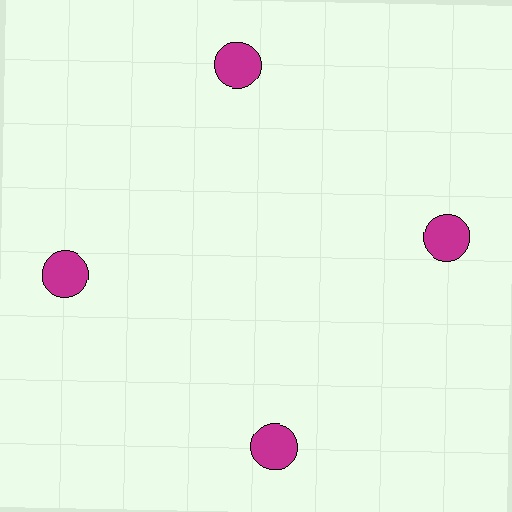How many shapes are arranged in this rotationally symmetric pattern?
There are 4 shapes, arranged in 4 groups of 1.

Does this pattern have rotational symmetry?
Yes, this pattern has 4-fold rotational symmetry. It looks the same after rotating 90 degrees around the center.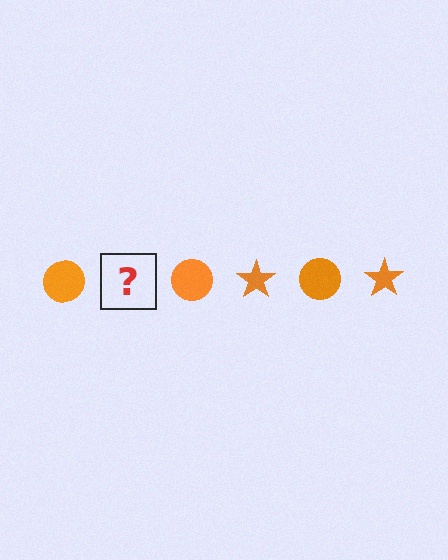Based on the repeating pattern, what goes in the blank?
The blank should be an orange star.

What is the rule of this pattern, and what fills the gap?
The rule is that the pattern cycles through circle, star shapes in orange. The gap should be filled with an orange star.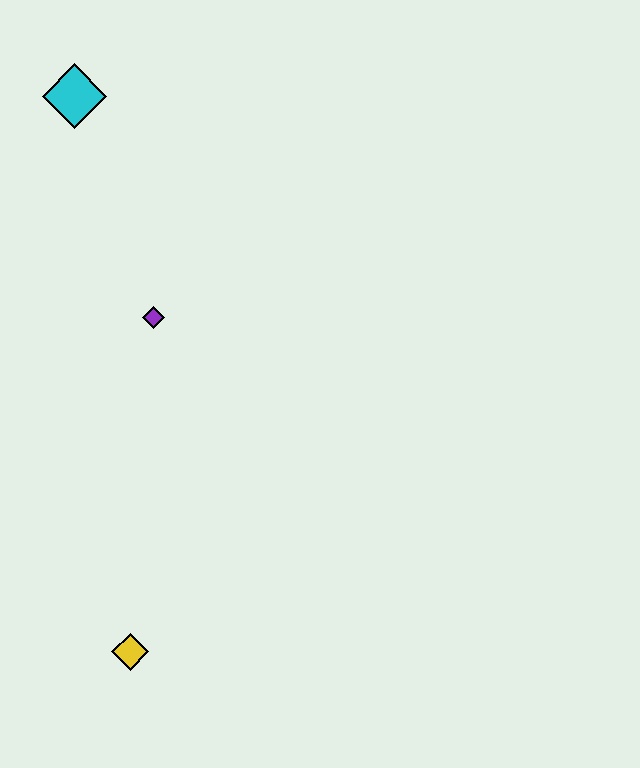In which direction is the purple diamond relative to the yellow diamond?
The purple diamond is above the yellow diamond.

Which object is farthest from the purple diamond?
The yellow diamond is farthest from the purple diamond.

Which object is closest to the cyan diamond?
The purple diamond is closest to the cyan diamond.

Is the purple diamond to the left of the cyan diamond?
No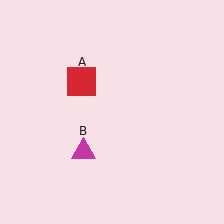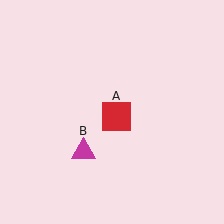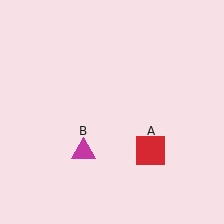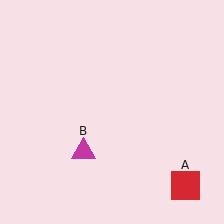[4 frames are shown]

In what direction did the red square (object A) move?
The red square (object A) moved down and to the right.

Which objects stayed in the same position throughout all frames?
Magenta triangle (object B) remained stationary.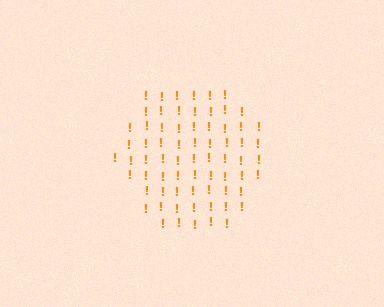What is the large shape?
The large shape is a hexagon.